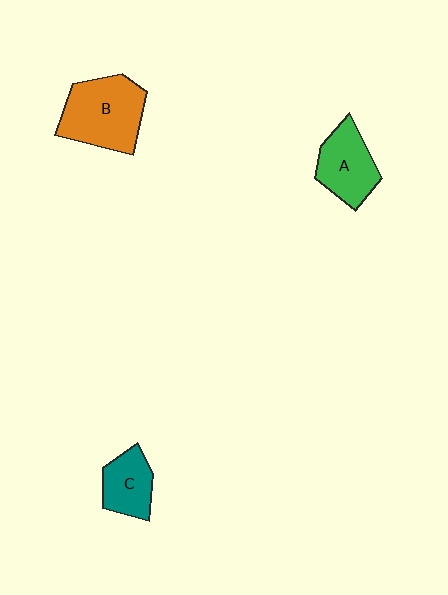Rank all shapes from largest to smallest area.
From largest to smallest: B (orange), A (green), C (teal).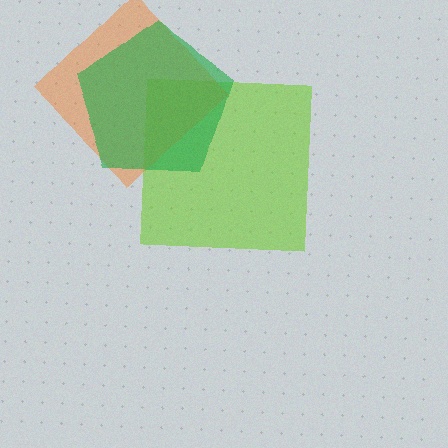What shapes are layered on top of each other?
The layered shapes are: a lime square, an orange diamond, a green pentagon.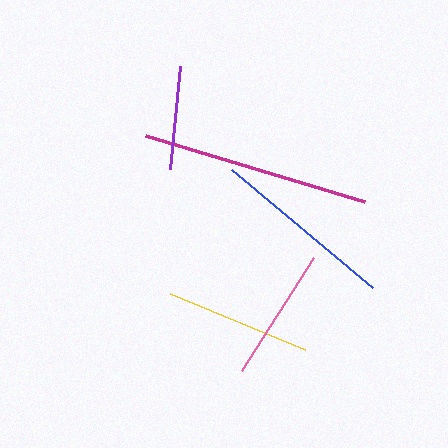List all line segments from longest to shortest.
From longest to shortest: magenta, blue, yellow, pink, purple.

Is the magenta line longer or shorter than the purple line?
The magenta line is longer than the purple line.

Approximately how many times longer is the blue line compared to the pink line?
The blue line is approximately 1.4 times the length of the pink line.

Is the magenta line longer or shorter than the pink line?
The magenta line is longer than the pink line.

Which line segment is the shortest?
The purple line is the shortest at approximately 103 pixels.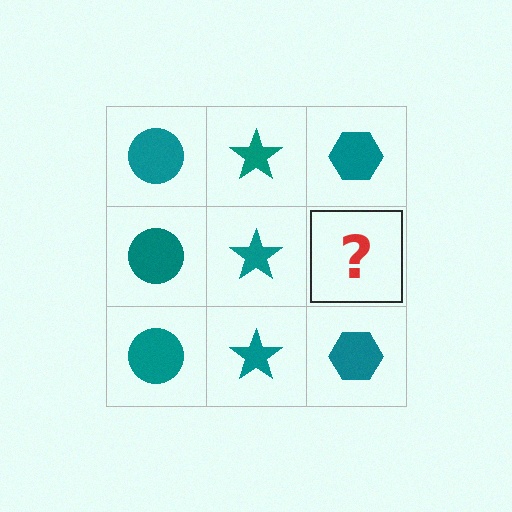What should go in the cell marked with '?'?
The missing cell should contain a teal hexagon.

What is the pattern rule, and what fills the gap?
The rule is that each column has a consistent shape. The gap should be filled with a teal hexagon.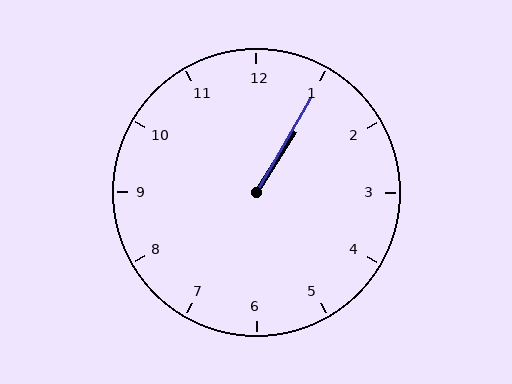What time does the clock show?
1:05.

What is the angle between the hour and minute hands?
Approximately 2 degrees.